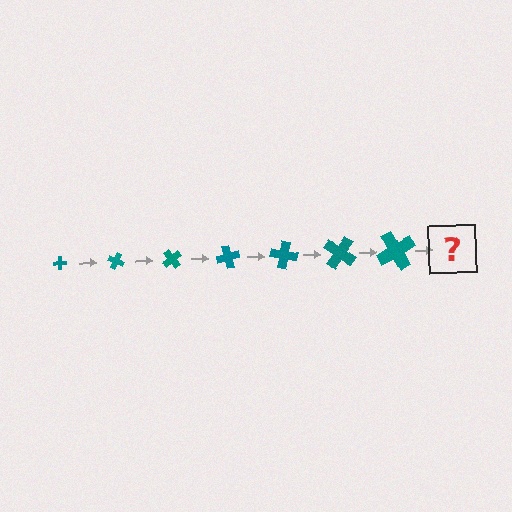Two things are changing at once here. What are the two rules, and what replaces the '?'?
The two rules are that the cross grows larger each step and it rotates 25 degrees each step. The '?' should be a cross, larger than the previous one and rotated 175 degrees from the start.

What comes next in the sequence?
The next element should be a cross, larger than the previous one and rotated 175 degrees from the start.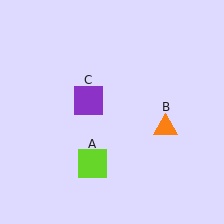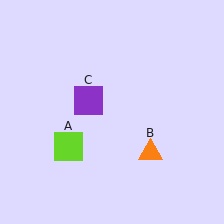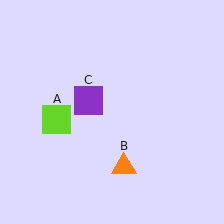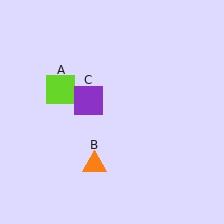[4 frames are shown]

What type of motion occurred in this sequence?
The lime square (object A), orange triangle (object B) rotated clockwise around the center of the scene.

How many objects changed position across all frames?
2 objects changed position: lime square (object A), orange triangle (object B).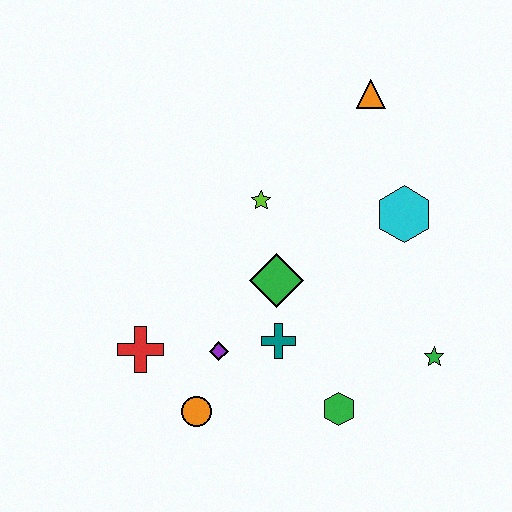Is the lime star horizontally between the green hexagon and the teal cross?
No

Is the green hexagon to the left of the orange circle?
No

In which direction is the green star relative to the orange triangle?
The green star is below the orange triangle.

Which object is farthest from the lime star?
The green star is farthest from the lime star.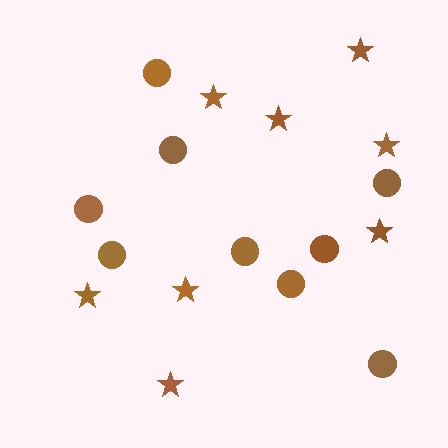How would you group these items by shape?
There are 2 groups: one group of circles (9) and one group of stars (8).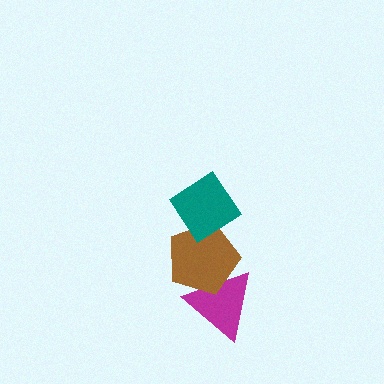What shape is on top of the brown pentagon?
The teal diamond is on top of the brown pentagon.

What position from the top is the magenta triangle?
The magenta triangle is 3rd from the top.